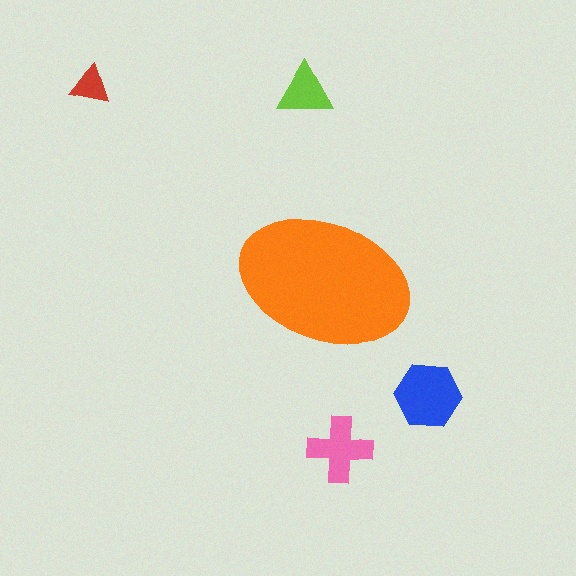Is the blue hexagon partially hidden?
No, the blue hexagon is fully visible.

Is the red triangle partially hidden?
No, the red triangle is fully visible.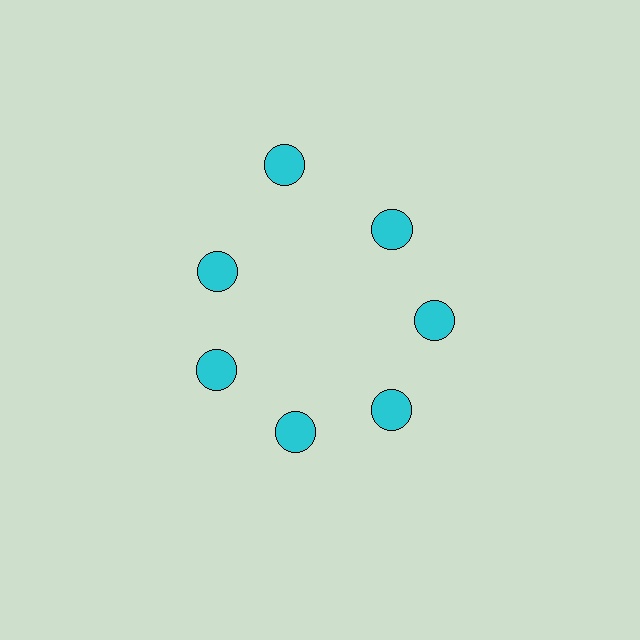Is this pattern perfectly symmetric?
No. The 7 cyan circles are arranged in a ring, but one element near the 12 o'clock position is pushed outward from the center, breaking the 7-fold rotational symmetry.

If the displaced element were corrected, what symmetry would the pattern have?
It would have 7-fold rotational symmetry — the pattern would map onto itself every 51 degrees.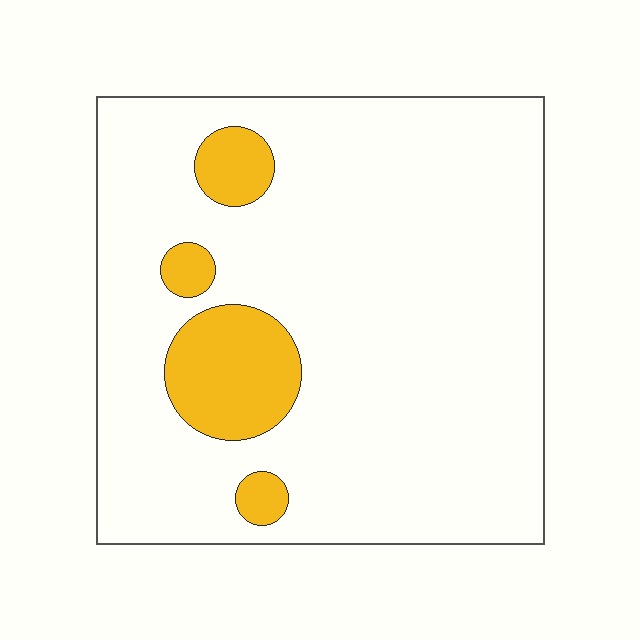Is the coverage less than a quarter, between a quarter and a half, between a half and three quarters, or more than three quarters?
Less than a quarter.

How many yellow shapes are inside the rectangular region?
4.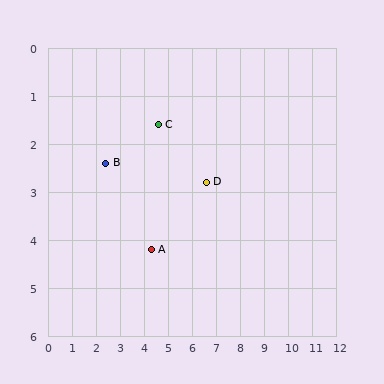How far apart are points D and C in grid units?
Points D and C are about 2.3 grid units apart.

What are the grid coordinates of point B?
Point B is at approximately (2.4, 2.4).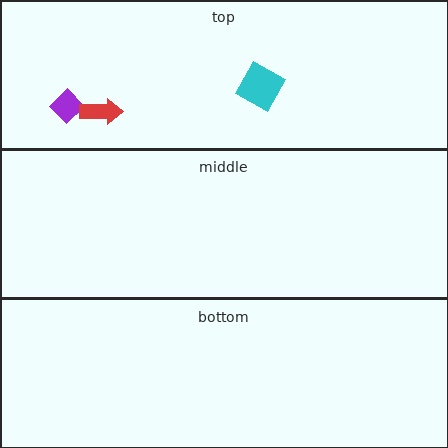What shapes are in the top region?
The cyan square, the purple diamond, the red arrow.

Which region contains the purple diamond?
The top region.